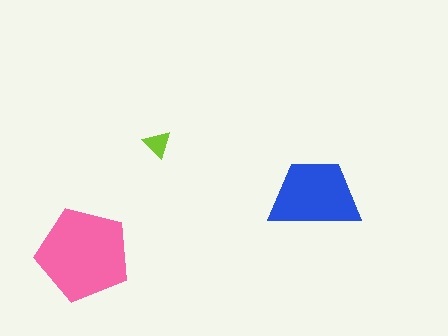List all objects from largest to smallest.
The pink pentagon, the blue trapezoid, the lime triangle.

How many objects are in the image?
There are 3 objects in the image.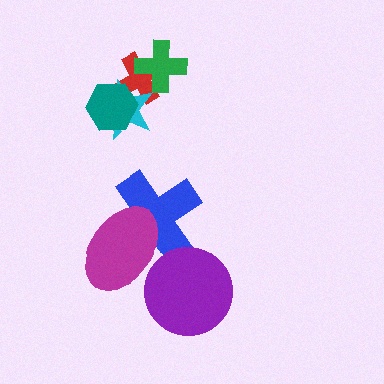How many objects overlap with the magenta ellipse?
2 objects overlap with the magenta ellipse.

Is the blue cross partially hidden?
Yes, it is partially covered by another shape.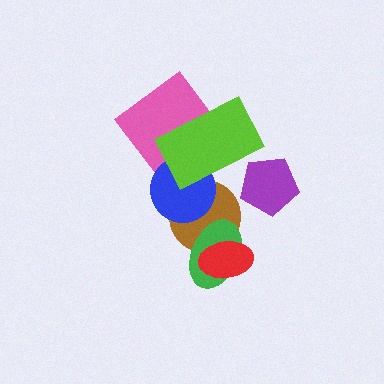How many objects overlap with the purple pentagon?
0 objects overlap with the purple pentagon.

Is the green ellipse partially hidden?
Yes, it is partially covered by another shape.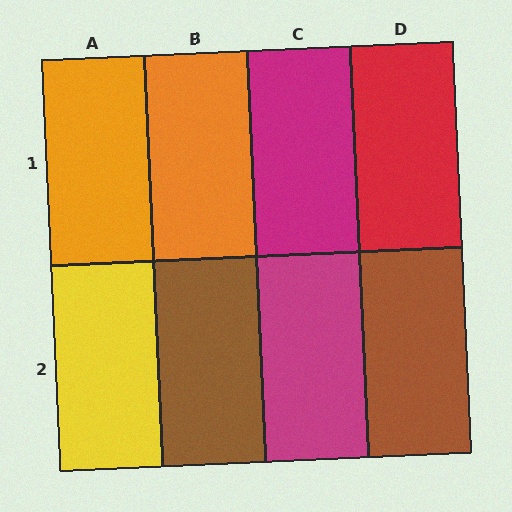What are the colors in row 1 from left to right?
Orange, orange, magenta, red.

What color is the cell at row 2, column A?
Yellow.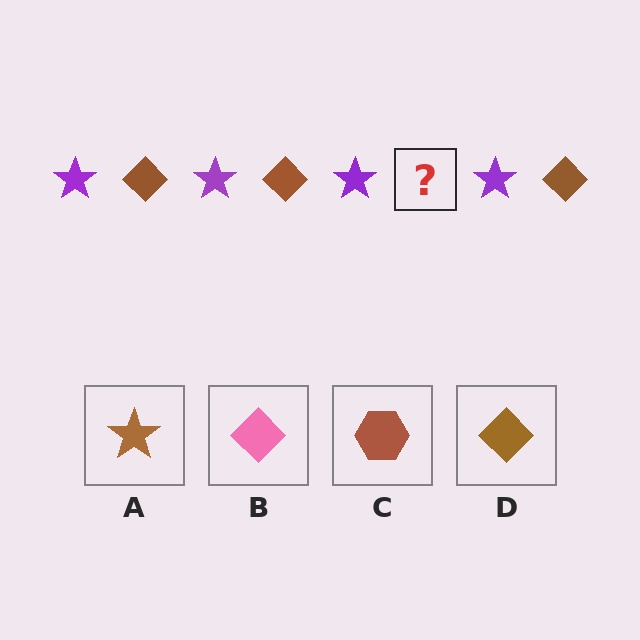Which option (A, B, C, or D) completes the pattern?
D.